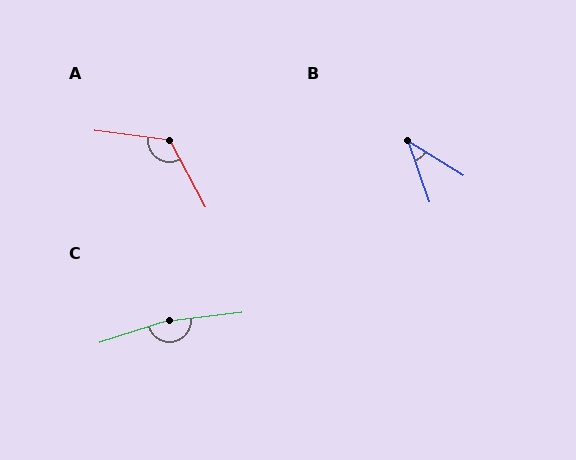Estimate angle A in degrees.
Approximately 125 degrees.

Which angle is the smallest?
B, at approximately 39 degrees.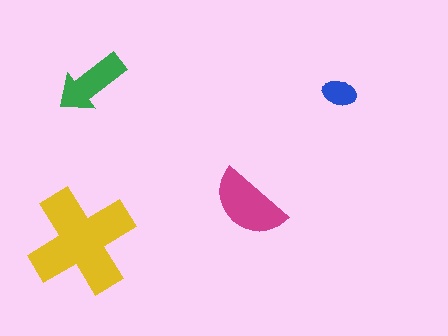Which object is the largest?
The yellow cross.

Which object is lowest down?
The yellow cross is bottommost.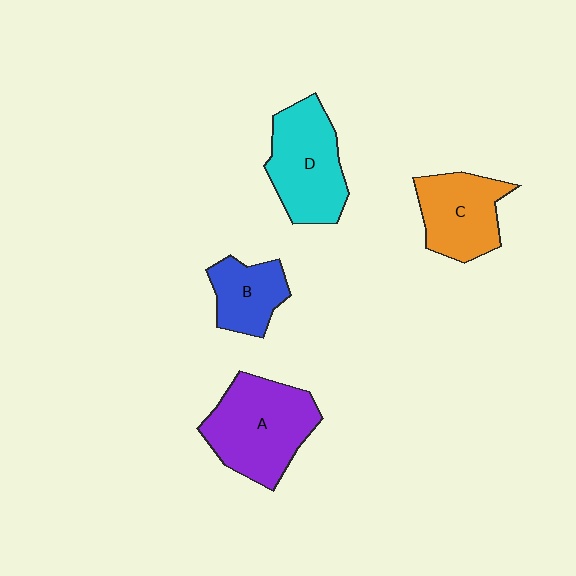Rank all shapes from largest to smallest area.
From largest to smallest: A (purple), D (cyan), C (orange), B (blue).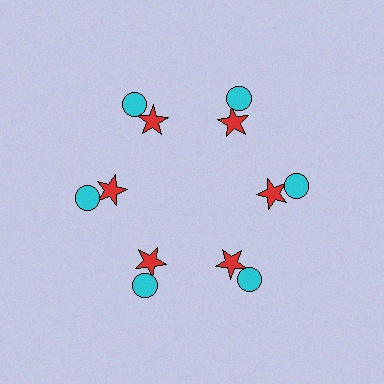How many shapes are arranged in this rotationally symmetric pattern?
There are 12 shapes, arranged in 6 groups of 2.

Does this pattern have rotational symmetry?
Yes, this pattern has 6-fold rotational symmetry. It looks the same after rotating 60 degrees around the center.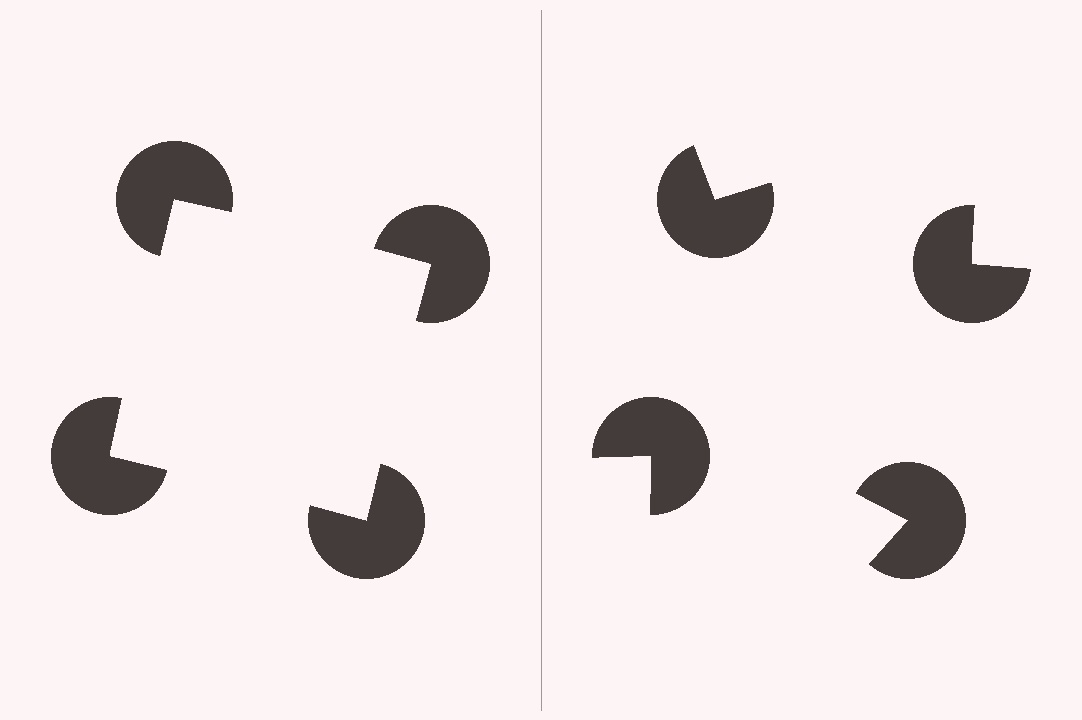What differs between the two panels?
The pac-man discs are positioned identically on both sides; only the wedge orientations differ. On the left they align to a square; on the right they are misaligned.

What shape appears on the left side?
An illusory square.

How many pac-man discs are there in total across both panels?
8 — 4 on each side.